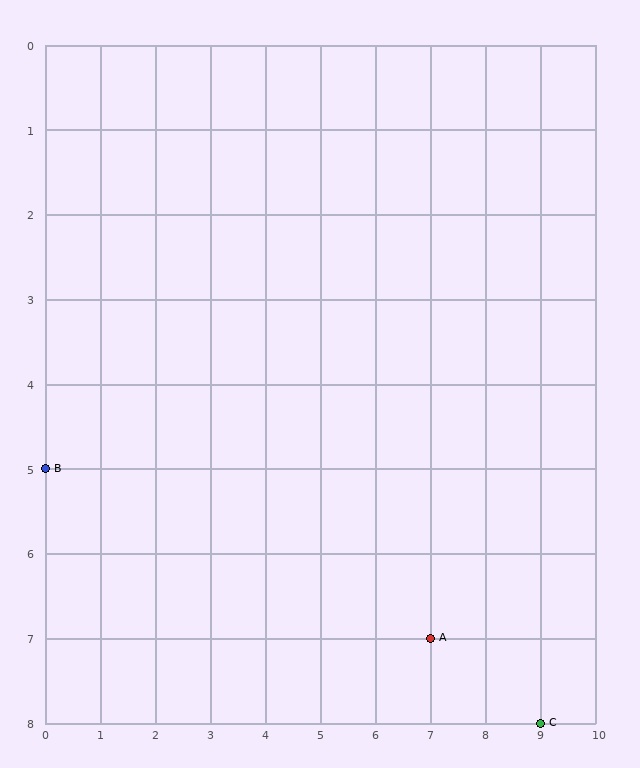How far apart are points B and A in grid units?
Points B and A are 7 columns and 2 rows apart (about 7.3 grid units diagonally).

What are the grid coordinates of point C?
Point C is at grid coordinates (9, 8).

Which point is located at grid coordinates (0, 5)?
Point B is at (0, 5).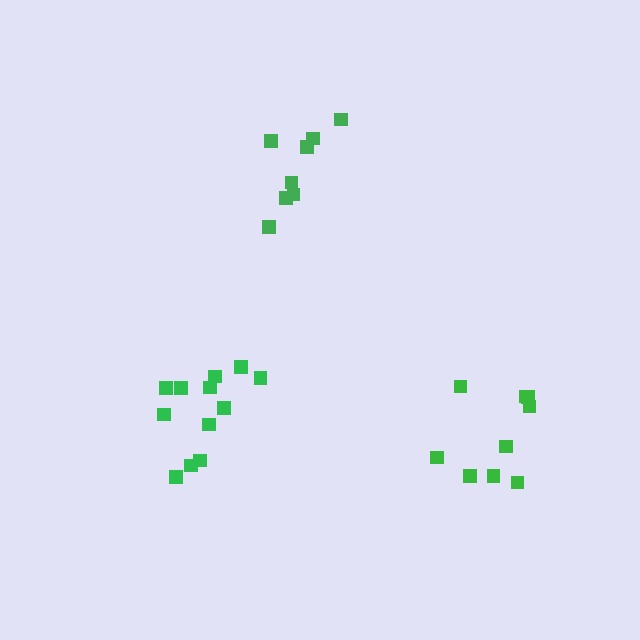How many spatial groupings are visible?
There are 3 spatial groupings.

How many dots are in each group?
Group 1: 12 dots, Group 2: 9 dots, Group 3: 8 dots (29 total).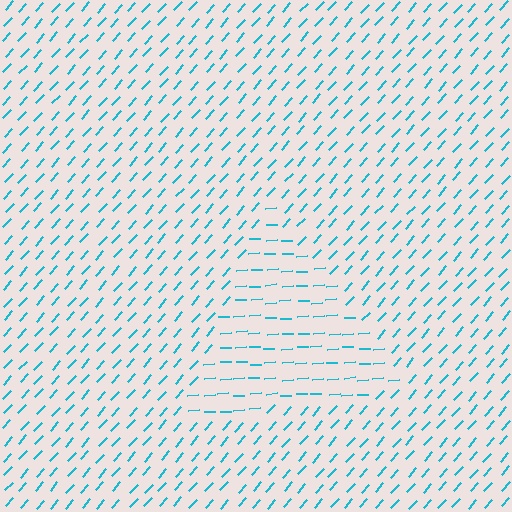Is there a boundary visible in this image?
Yes, there is a texture boundary formed by a change in line orientation.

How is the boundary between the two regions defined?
The boundary is defined purely by a change in line orientation (approximately 45 degrees difference). All lines are the same color and thickness.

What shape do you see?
I see a triangle.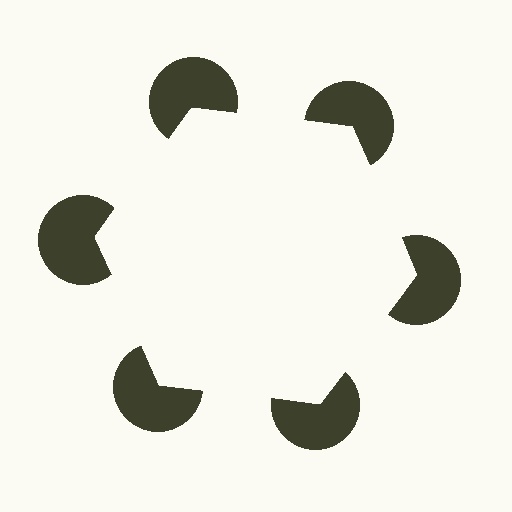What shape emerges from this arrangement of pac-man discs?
An illusory hexagon — its edges are inferred from the aligned wedge cuts in the pac-man discs, not physically drawn.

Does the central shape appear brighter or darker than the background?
It typically appears slightly brighter than the background, even though no actual brightness change is drawn.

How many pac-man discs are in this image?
There are 6 — one at each vertex of the illusory hexagon.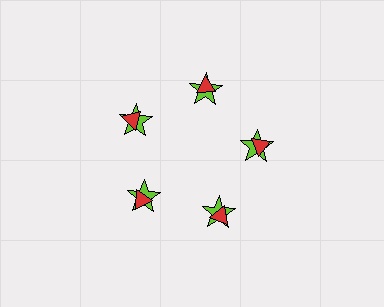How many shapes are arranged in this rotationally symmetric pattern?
There are 10 shapes, arranged in 5 groups of 2.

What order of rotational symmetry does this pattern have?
This pattern has 5-fold rotational symmetry.